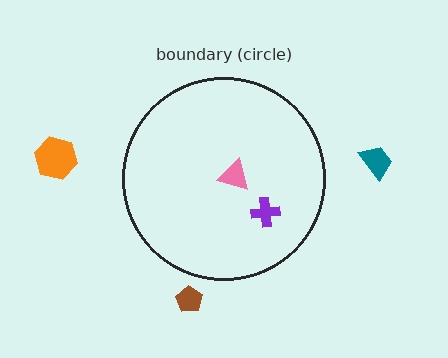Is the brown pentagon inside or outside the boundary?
Outside.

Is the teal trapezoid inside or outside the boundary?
Outside.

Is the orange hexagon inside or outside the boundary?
Outside.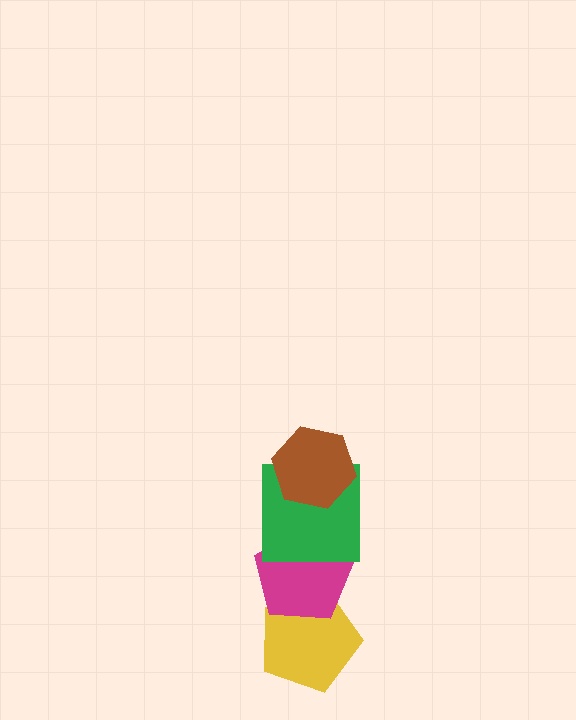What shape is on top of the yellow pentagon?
The magenta pentagon is on top of the yellow pentagon.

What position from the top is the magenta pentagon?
The magenta pentagon is 3rd from the top.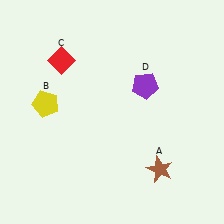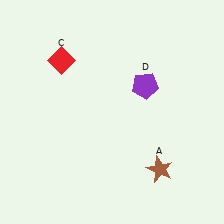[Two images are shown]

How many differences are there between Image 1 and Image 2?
There is 1 difference between the two images.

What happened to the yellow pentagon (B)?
The yellow pentagon (B) was removed in Image 2. It was in the top-left area of Image 1.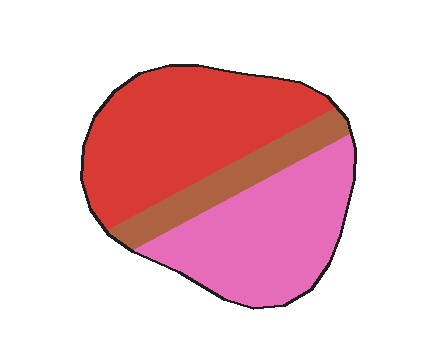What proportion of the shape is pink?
Pink covers around 40% of the shape.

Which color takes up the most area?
Red, at roughly 45%.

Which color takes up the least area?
Brown, at roughly 15%.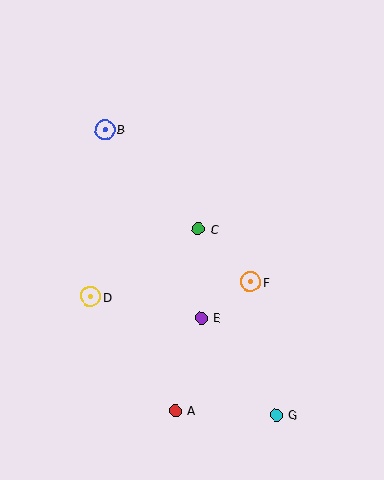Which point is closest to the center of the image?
Point C at (198, 229) is closest to the center.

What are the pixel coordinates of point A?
Point A is at (176, 411).